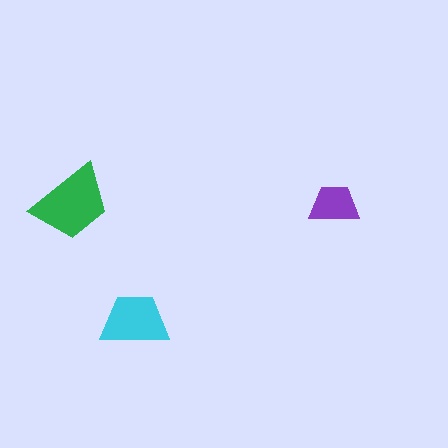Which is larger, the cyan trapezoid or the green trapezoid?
The green one.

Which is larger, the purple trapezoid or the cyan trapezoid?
The cyan one.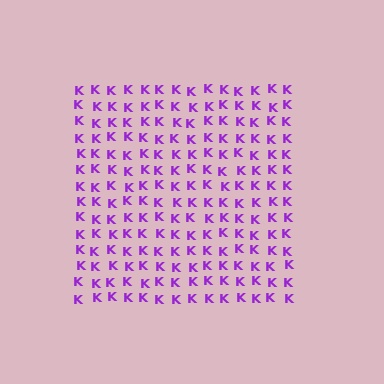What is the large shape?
The large shape is a square.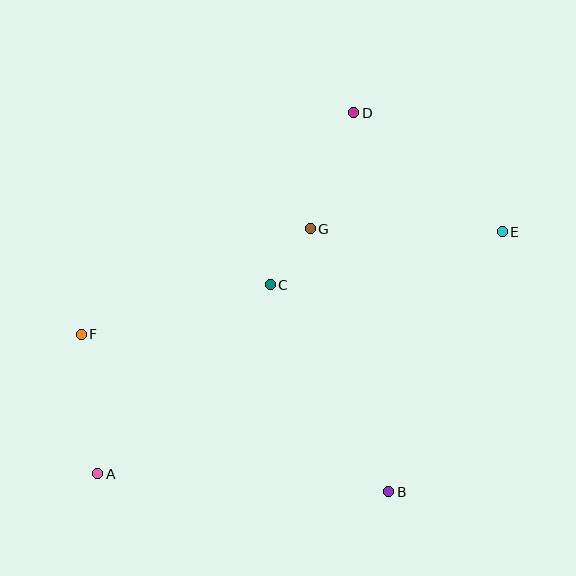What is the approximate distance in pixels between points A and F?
The distance between A and F is approximately 140 pixels.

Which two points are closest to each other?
Points C and G are closest to each other.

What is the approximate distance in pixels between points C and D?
The distance between C and D is approximately 191 pixels.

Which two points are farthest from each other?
Points A and E are farthest from each other.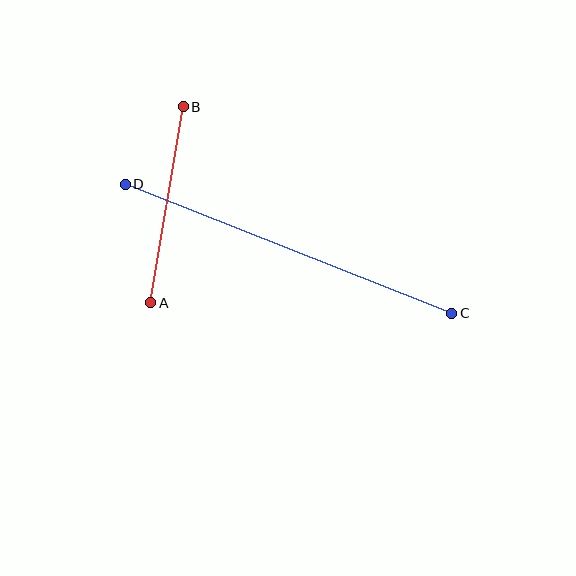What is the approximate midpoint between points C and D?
The midpoint is at approximately (288, 249) pixels.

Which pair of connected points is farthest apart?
Points C and D are farthest apart.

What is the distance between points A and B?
The distance is approximately 199 pixels.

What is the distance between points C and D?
The distance is approximately 351 pixels.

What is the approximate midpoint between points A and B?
The midpoint is at approximately (167, 205) pixels.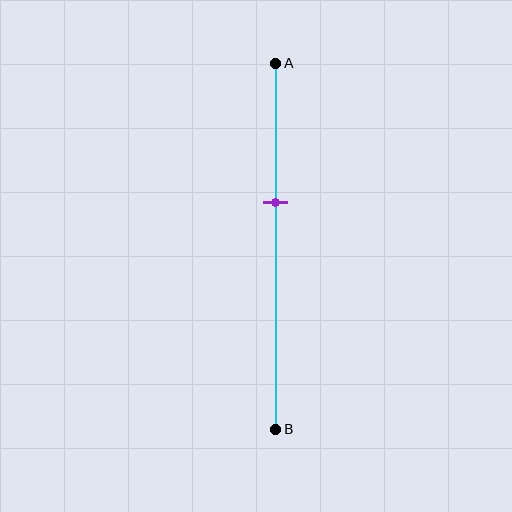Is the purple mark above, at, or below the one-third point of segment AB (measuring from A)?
The purple mark is below the one-third point of segment AB.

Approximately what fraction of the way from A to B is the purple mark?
The purple mark is approximately 40% of the way from A to B.